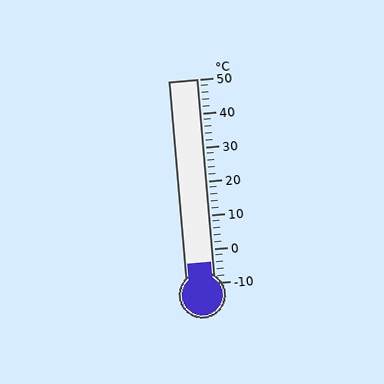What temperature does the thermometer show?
The thermometer shows approximately -4°C.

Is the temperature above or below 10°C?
The temperature is below 10°C.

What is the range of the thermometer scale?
The thermometer scale ranges from -10°C to 50°C.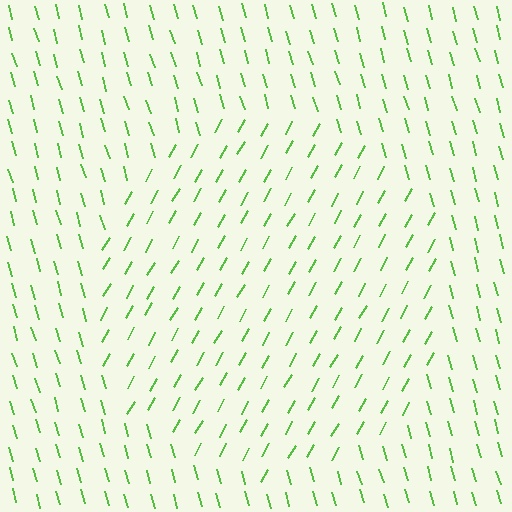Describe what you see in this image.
The image is filled with small lime line segments. A circle region in the image has lines oriented differently from the surrounding lines, creating a visible texture boundary.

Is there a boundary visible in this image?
Yes, there is a texture boundary formed by a change in line orientation.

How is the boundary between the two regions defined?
The boundary is defined purely by a change in line orientation (approximately 45 degrees difference). All lines are the same color and thickness.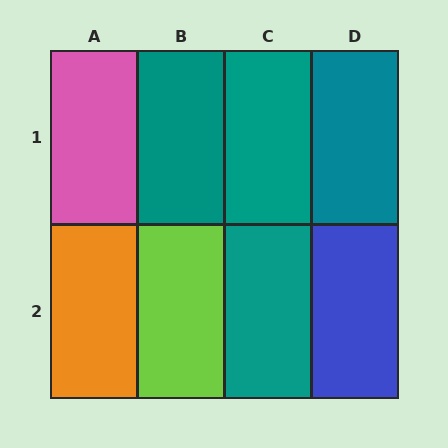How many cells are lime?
1 cell is lime.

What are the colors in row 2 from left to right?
Orange, lime, teal, blue.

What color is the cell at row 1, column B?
Teal.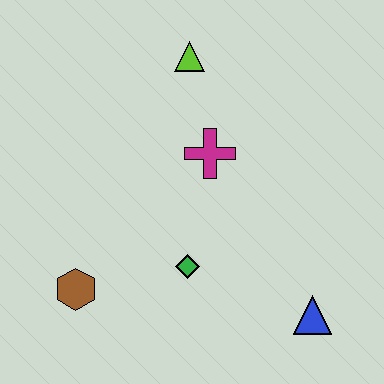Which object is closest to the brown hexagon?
The green diamond is closest to the brown hexagon.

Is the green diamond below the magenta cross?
Yes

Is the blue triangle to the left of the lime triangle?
No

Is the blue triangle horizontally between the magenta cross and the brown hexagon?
No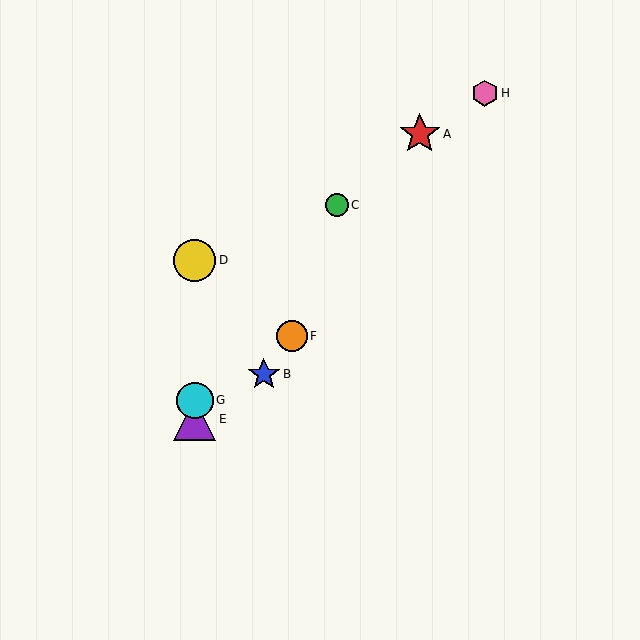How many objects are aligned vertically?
3 objects (D, E, G) are aligned vertically.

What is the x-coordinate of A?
Object A is at x≈420.